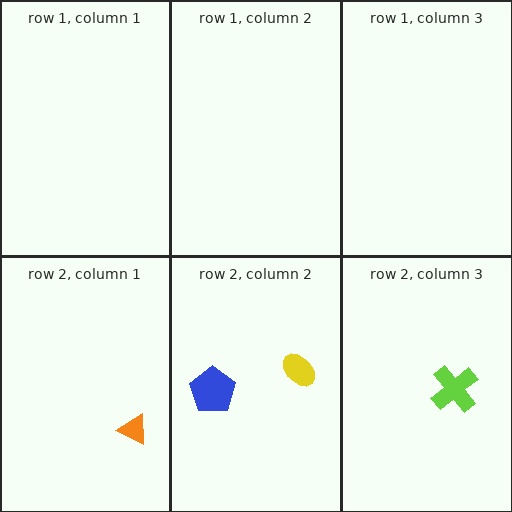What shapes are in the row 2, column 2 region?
The yellow ellipse, the blue pentagon.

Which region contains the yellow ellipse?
The row 2, column 2 region.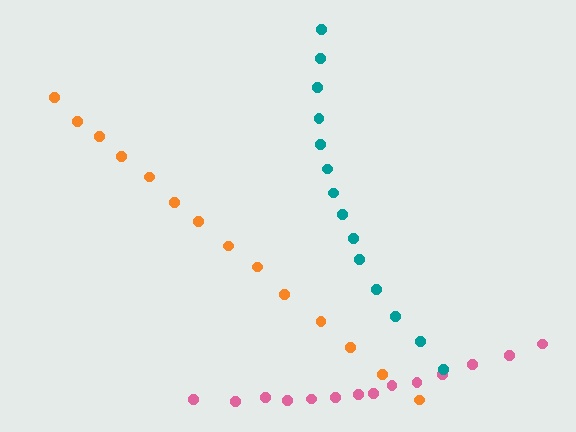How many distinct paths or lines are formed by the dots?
There are 3 distinct paths.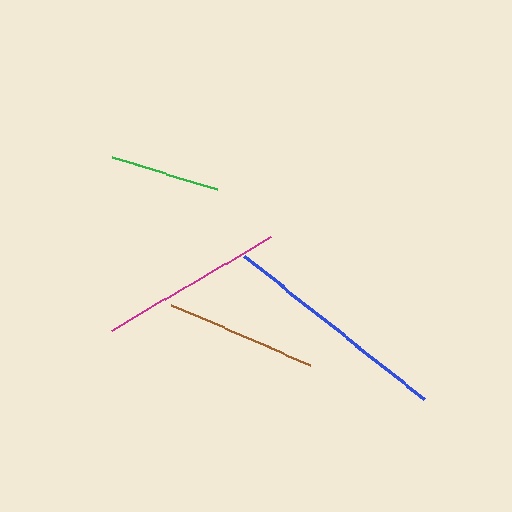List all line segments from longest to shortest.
From longest to shortest: blue, magenta, brown, green.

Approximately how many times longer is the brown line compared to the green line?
The brown line is approximately 1.4 times the length of the green line.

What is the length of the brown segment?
The brown segment is approximately 151 pixels long.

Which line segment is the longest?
The blue line is the longest at approximately 229 pixels.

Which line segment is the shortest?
The green line is the shortest at approximately 110 pixels.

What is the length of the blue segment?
The blue segment is approximately 229 pixels long.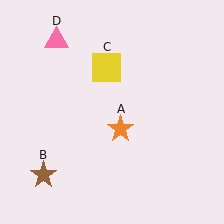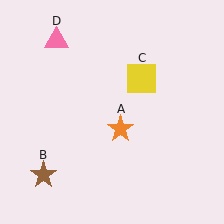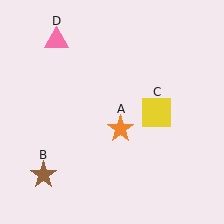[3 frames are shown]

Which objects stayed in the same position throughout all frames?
Orange star (object A) and brown star (object B) and pink triangle (object D) remained stationary.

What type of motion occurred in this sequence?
The yellow square (object C) rotated clockwise around the center of the scene.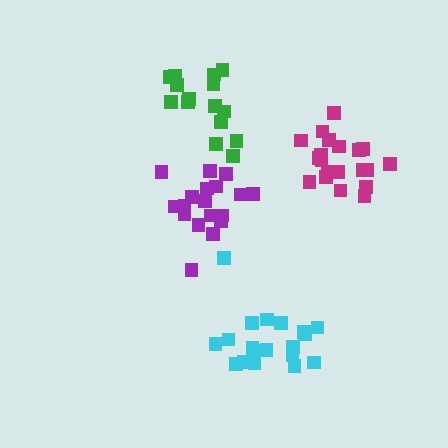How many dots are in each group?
Group 1: 19 dots, Group 2: 20 dots, Group 3: 15 dots, Group 4: 18 dots (72 total).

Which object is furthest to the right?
The magenta cluster is rightmost.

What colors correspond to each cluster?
The clusters are colored: cyan, magenta, green, purple.